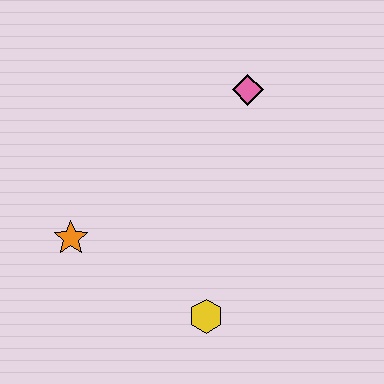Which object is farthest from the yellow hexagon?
The pink diamond is farthest from the yellow hexagon.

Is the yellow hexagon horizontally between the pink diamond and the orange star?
Yes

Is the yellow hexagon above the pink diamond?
No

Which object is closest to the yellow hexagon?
The orange star is closest to the yellow hexagon.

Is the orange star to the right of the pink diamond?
No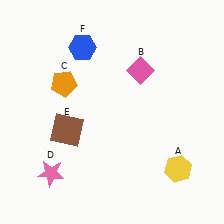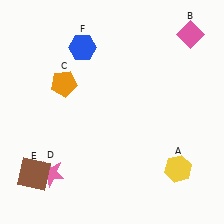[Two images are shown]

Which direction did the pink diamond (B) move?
The pink diamond (B) moved right.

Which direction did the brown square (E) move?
The brown square (E) moved down.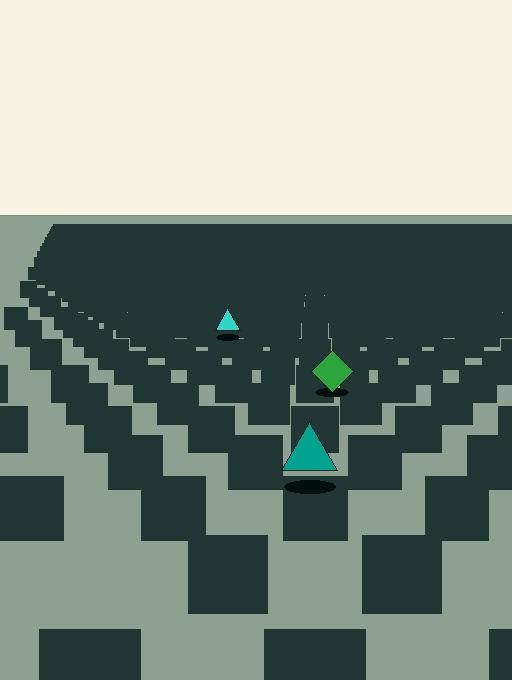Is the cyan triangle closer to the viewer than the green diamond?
No. The green diamond is closer — you can tell from the texture gradient: the ground texture is coarser near it.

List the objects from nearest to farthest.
From nearest to farthest: the teal triangle, the green diamond, the cyan triangle.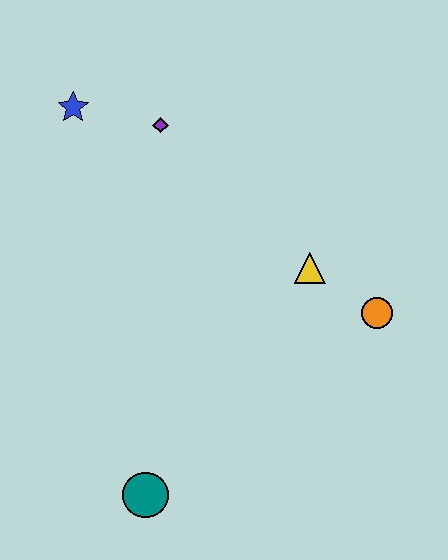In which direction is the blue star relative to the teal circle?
The blue star is above the teal circle.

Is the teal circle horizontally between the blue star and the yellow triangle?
Yes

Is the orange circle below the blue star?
Yes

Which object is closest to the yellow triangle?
The orange circle is closest to the yellow triangle.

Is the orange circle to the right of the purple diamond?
Yes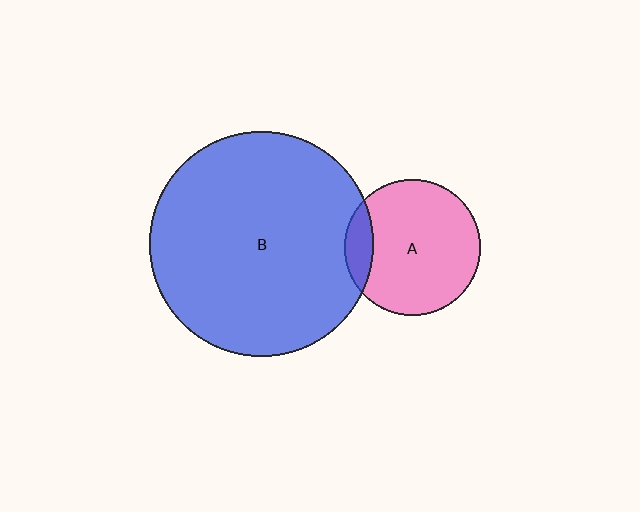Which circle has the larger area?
Circle B (blue).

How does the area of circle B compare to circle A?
Approximately 2.7 times.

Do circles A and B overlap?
Yes.